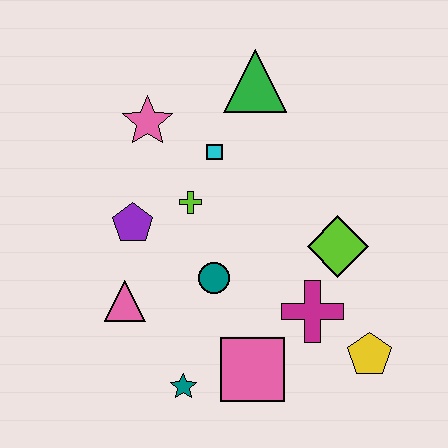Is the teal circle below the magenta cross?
No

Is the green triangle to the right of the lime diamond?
No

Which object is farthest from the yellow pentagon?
The pink star is farthest from the yellow pentagon.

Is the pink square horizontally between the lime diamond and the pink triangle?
Yes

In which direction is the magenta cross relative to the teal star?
The magenta cross is to the right of the teal star.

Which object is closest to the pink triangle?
The purple pentagon is closest to the pink triangle.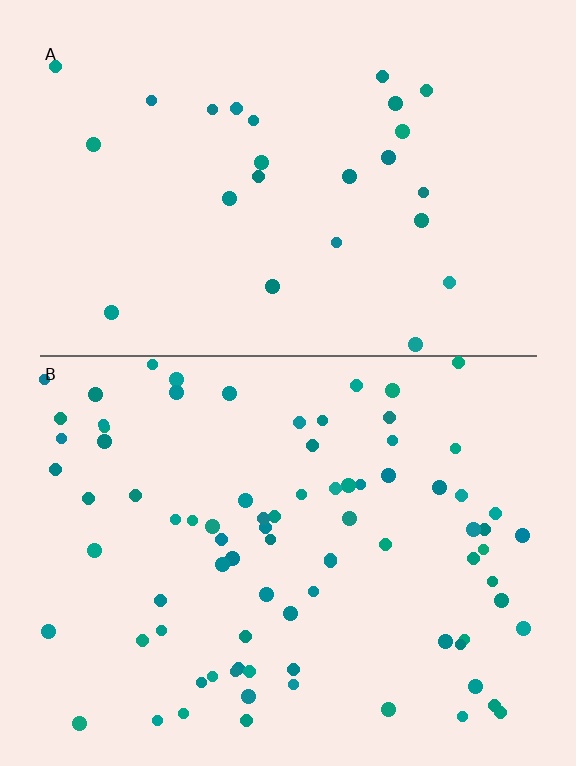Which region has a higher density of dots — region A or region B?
B (the bottom).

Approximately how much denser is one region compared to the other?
Approximately 3.2× — region B over region A.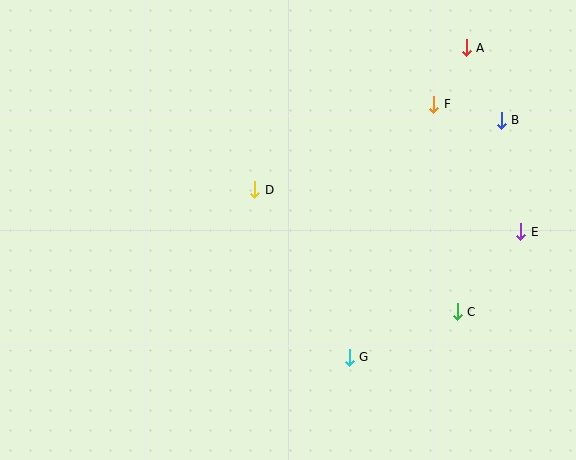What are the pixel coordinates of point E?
Point E is at (521, 232).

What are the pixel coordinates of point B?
Point B is at (501, 120).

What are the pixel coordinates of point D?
Point D is at (255, 190).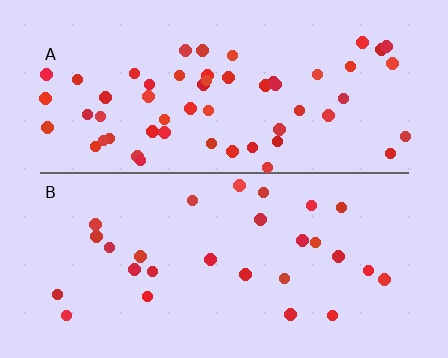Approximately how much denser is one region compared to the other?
Approximately 2.1× — region A over region B.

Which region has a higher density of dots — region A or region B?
A (the top).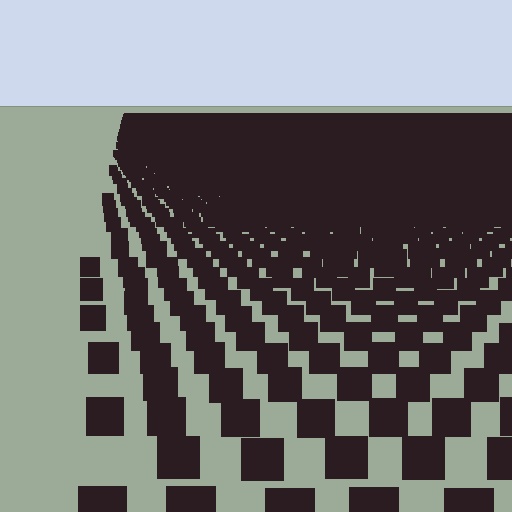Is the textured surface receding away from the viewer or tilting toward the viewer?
The surface is receding away from the viewer. Texture elements get smaller and denser toward the top.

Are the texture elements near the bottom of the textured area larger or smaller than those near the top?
Larger. Near the bottom, elements are closer to the viewer and appear at a bigger on-screen size.